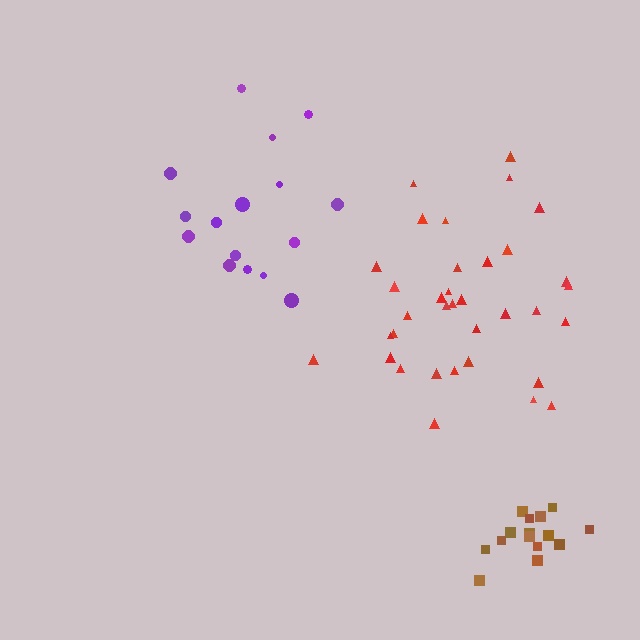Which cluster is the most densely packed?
Brown.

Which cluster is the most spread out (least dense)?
Purple.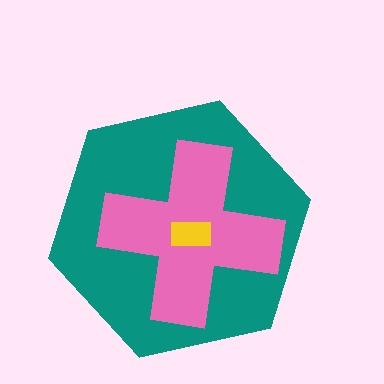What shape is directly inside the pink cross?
The yellow rectangle.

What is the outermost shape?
The teal hexagon.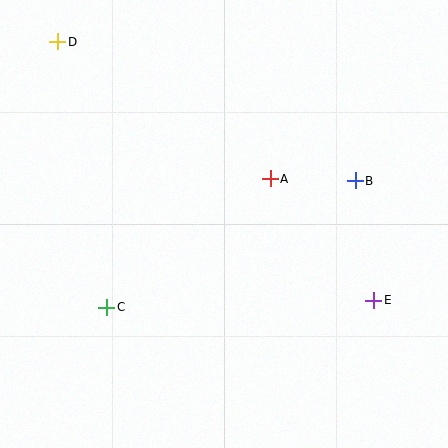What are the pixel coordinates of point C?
Point C is at (107, 307).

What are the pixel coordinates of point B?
Point B is at (355, 181).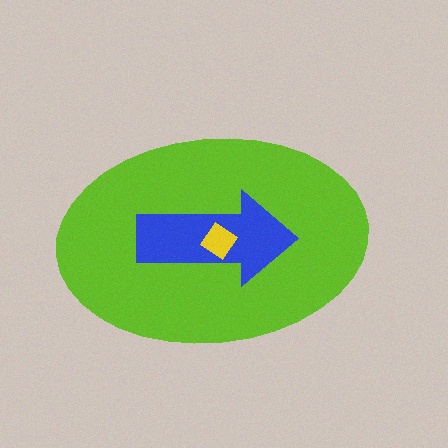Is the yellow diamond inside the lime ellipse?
Yes.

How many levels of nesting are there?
3.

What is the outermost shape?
The lime ellipse.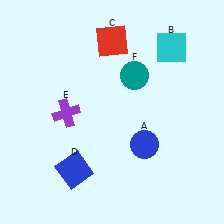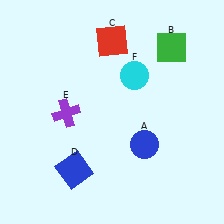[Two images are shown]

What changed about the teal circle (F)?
In Image 1, F is teal. In Image 2, it changed to cyan.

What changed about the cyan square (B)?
In Image 1, B is cyan. In Image 2, it changed to green.